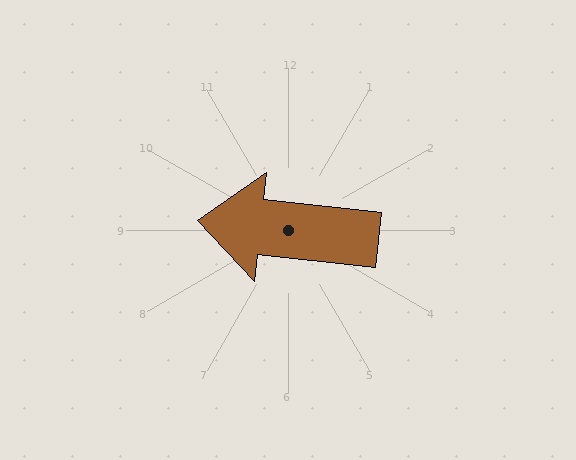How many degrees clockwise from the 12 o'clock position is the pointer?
Approximately 276 degrees.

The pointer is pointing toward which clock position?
Roughly 9 o'clock.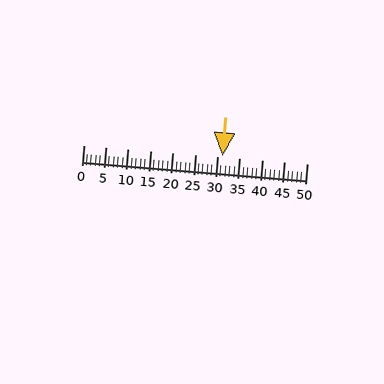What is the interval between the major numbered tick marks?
The major tick marks are spaced 5 units apart.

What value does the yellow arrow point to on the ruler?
The yellow arrow points to approximately 31.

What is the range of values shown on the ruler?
The ruler shows values from 0 to 50.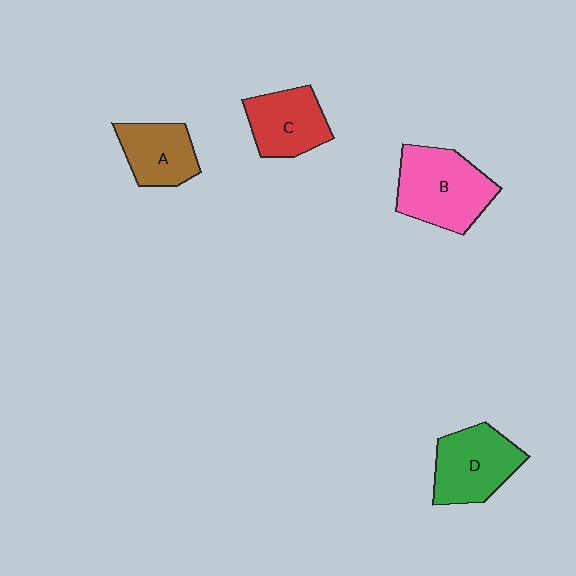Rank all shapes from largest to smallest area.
From largest to smallest: B (pink), D (green), C (red), A (brown).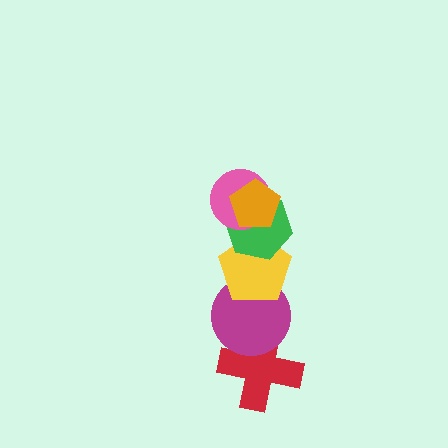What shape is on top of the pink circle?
The orange pentagon is on top of the pink circle.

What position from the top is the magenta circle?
The magenta circle is 5th from the top.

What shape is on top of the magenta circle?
The yellow pentagon is on top of the magenta circle.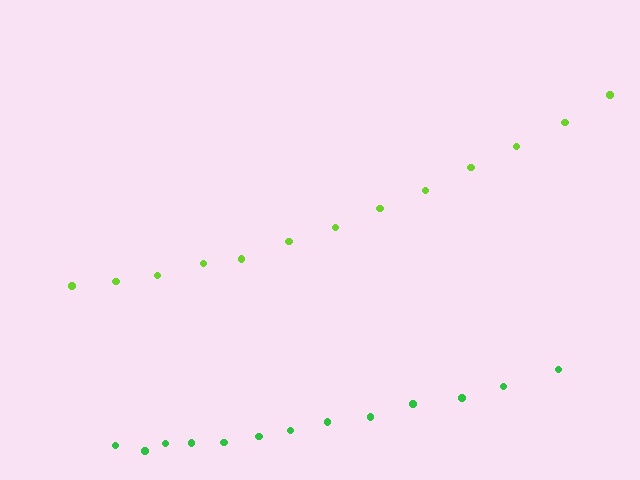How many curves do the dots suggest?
There are 2 distinct paths.